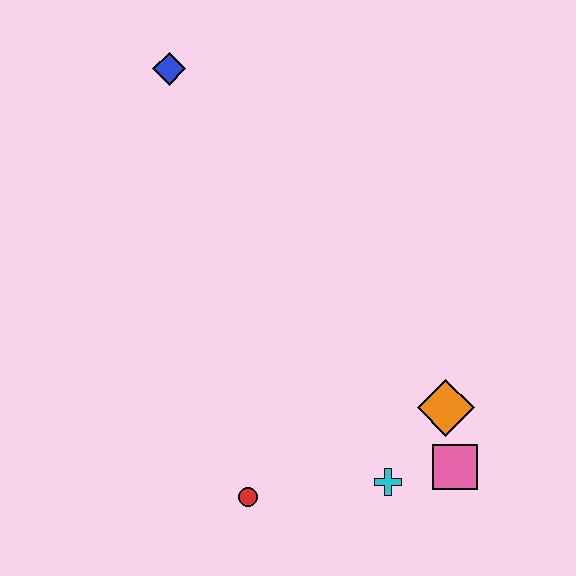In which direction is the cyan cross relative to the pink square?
The cyan cross is to the left of the pink square.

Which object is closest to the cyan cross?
The pink square is closest to the cyan cross.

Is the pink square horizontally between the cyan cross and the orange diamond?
No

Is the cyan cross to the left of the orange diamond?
Yes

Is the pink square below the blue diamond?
Yes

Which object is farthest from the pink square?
The blue diamond is farthest from the pink square.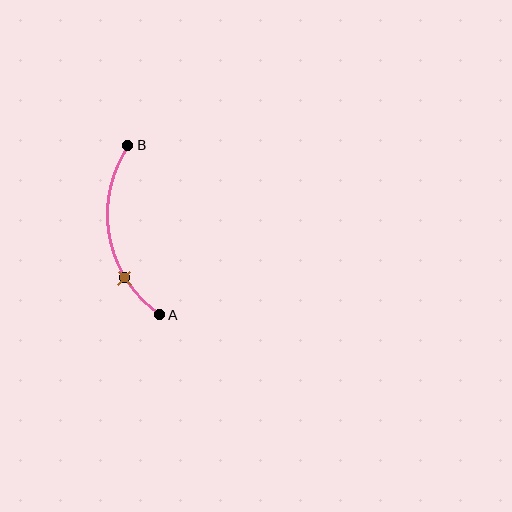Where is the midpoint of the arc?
The arc midpoint is the point on the curve farthest from the straight line joining A and B. It sits to the left of that line.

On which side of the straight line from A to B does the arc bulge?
The arc bulges to the left of the straight line connecting A and B.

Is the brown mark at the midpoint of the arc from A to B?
No. The brown mark lies on the arc but is closer to endpoint A. The arc midpoint would be at the point on the curve equidistant along the arc from both A and B.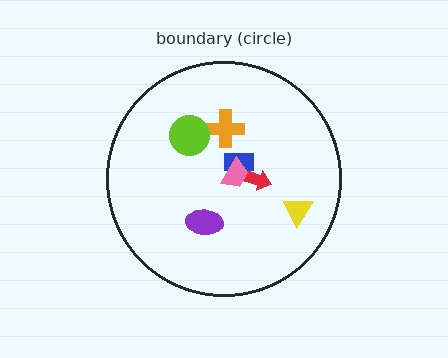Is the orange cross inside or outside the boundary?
Inside.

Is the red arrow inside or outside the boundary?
Inside.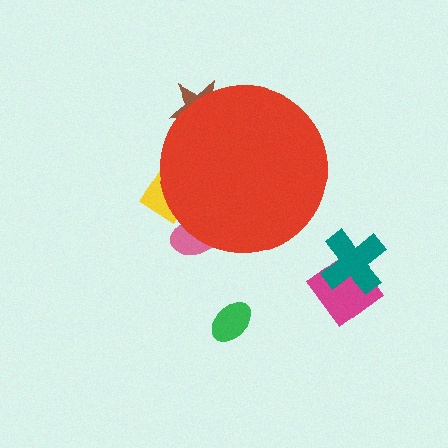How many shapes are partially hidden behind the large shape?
3 shapes are partially hidden.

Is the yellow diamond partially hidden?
Yes, the yellow diamond is partially hidden behind the red circle.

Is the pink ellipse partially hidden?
Yes, the pink ellipse is partially hidden behind the red circle.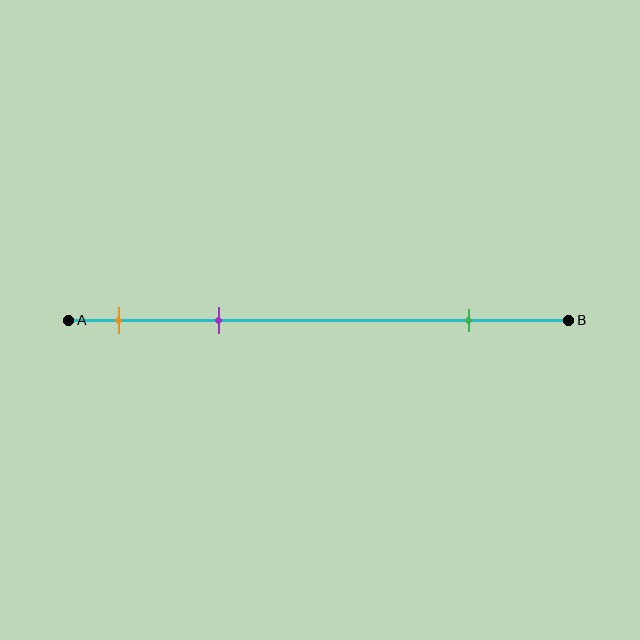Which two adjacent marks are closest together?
The orange and purple marks are the closest adjacent pair.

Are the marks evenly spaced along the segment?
No, the marks are not evenly spaced.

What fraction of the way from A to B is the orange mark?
The orange mark is approximately 10% (0.1) of the way from A to B.